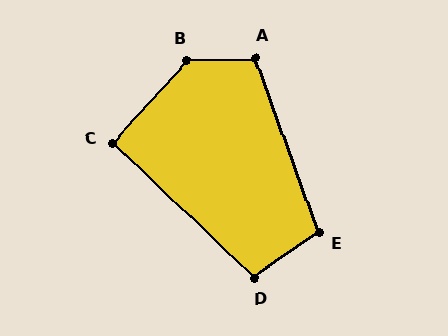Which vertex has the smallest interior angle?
C, at approximately 92 degrees.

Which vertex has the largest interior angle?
B, at approximately 133 degrees.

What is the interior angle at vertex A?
Approximately 109 degrees (obtuse).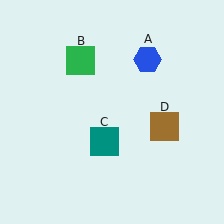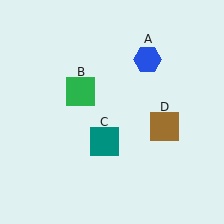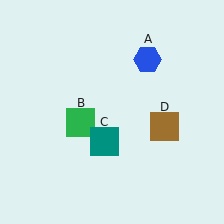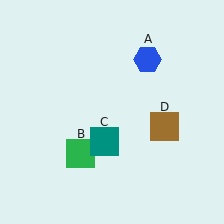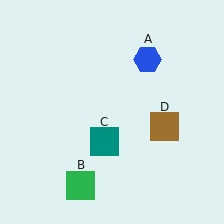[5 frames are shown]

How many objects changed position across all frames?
1 object changed position: green square (object B).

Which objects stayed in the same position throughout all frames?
Blue hexagon (object A) and teal square (object C) and brown square (object D) remained stationary.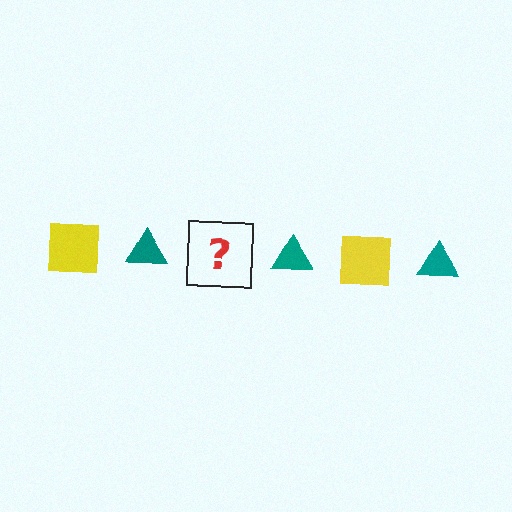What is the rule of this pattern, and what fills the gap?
The rule is that the pattern alternates between yellow square and teal triangle. The gap should be filled with a yellow square.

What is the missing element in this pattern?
The missing element is a yellow square.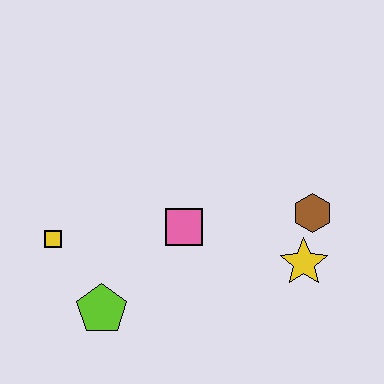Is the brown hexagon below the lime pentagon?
No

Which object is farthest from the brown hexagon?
The yellow square is farthest from the brown hexagon.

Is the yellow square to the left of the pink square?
Yes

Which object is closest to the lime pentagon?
The yellow square is closest to the lime pentagon.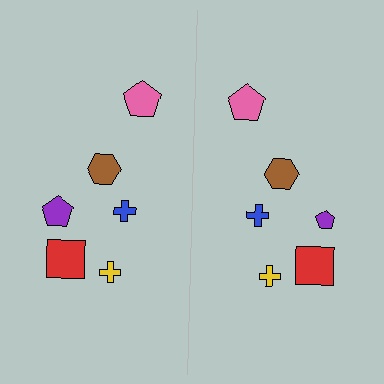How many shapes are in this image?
There are 12 shapes in this image.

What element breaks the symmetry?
The purple pentagon on the right side has a different size than its mirror counterpart.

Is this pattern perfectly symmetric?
No, the pattern is not perfectly symmetric. The purple pentagon on the right side has a different size than its mirror counterpart.